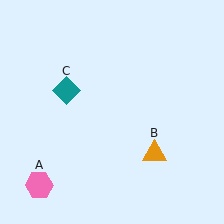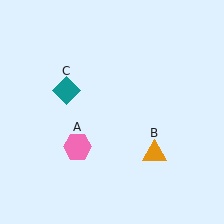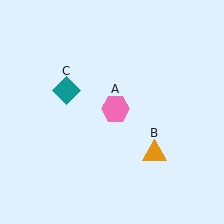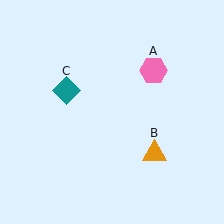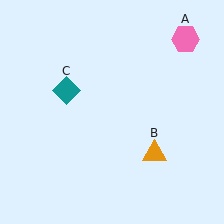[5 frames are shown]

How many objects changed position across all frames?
1 object changed position: pink hexagon (object A).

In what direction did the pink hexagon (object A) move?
The pink hexagon (object A) moved up and to the right.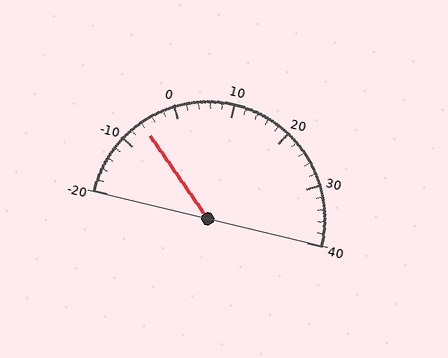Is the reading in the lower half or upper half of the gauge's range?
The reading is in the lower half of the range (-20 to 40).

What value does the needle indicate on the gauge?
The needle indicates approximately -6.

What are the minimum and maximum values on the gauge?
The gauge ranges from -20 to 40.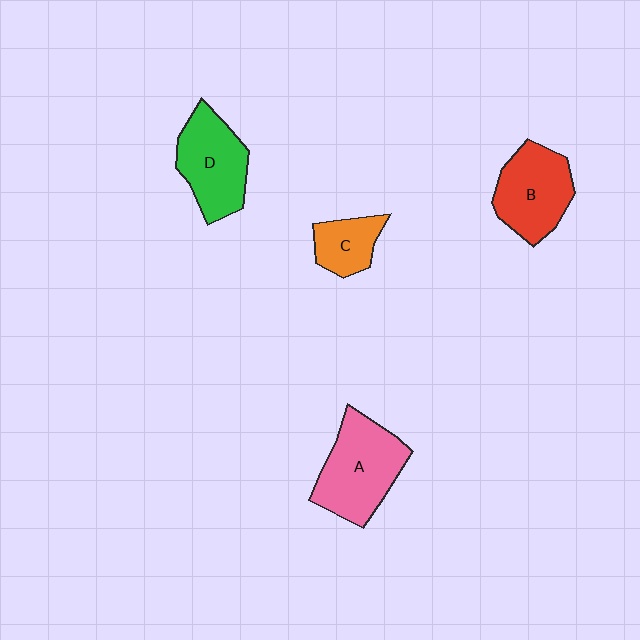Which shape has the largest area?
Shape A (pink).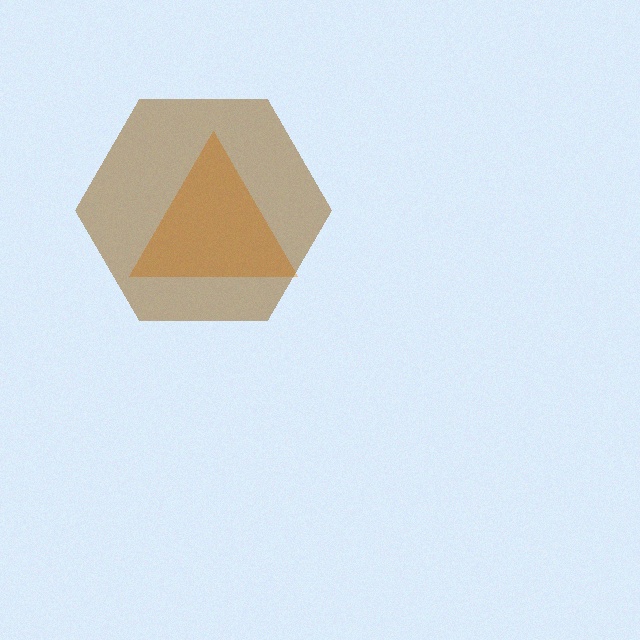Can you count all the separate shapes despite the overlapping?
Yes, there are 2 separate shapes.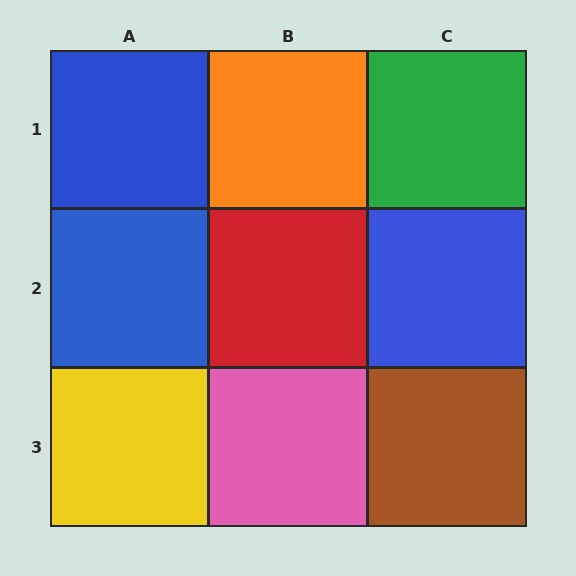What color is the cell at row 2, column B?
Red.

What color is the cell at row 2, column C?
Blue.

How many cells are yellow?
1 cell is yellow.